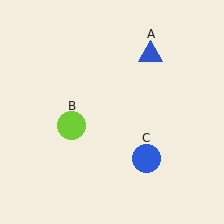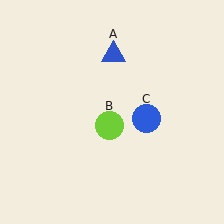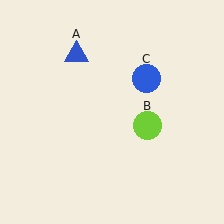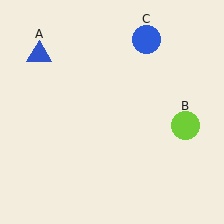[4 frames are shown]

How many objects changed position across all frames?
3 objects changed position: blue triangle (object A), lime circle (object B), blue circle (object C).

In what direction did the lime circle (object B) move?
The lime circle (object B) moved right.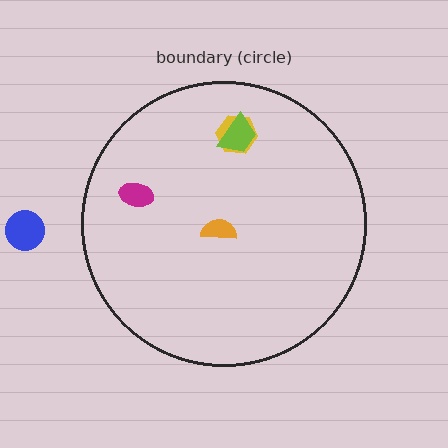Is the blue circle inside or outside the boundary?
Outside.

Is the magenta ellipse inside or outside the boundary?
Inside.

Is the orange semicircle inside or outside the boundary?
Inside.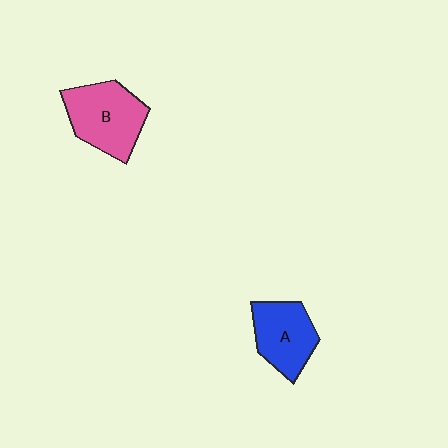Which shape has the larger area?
Shape B (pink).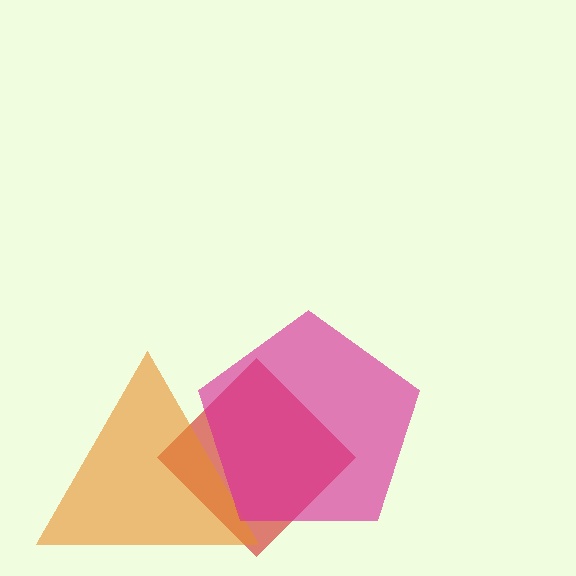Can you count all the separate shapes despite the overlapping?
Yes, there are 3 separate shapes.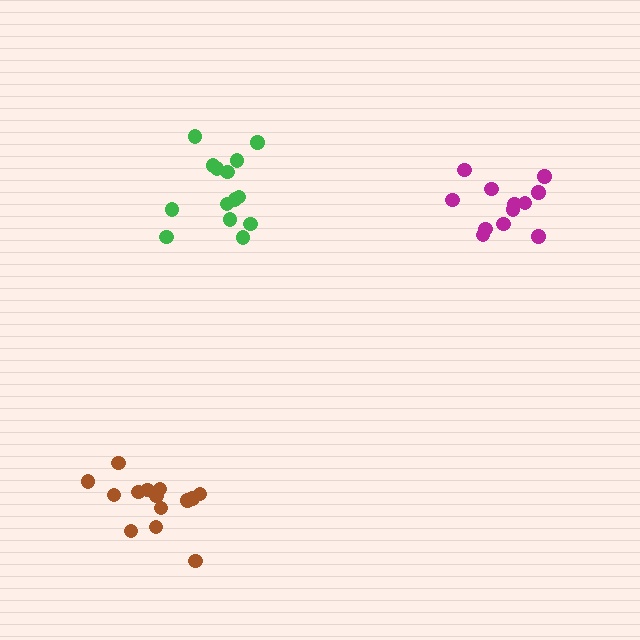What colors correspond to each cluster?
The clusters are colored: brown, magenta, green.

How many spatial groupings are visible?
There are 3 spatial groupings.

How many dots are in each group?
Group 1: 14 dots, Group 2: 12 dots, Group 3: 14 dots (40 total).